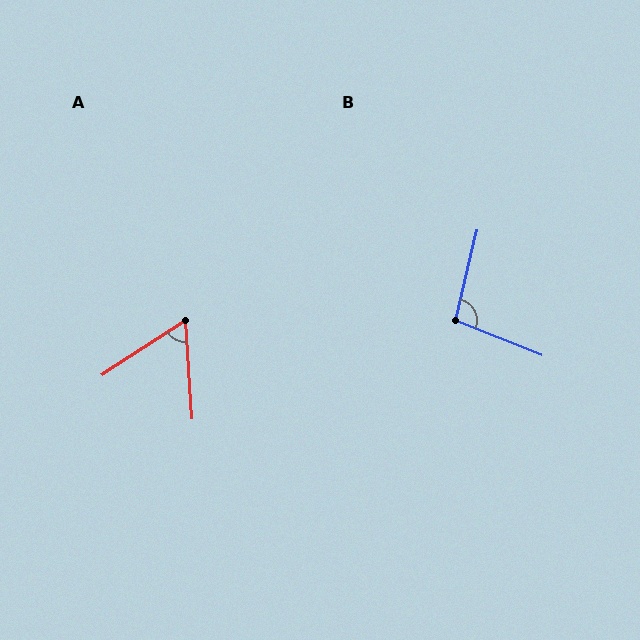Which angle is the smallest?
A, at approximately 61 degrees.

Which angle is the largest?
B, at approximately 98 degrees.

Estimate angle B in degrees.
Approximately 98 degrees.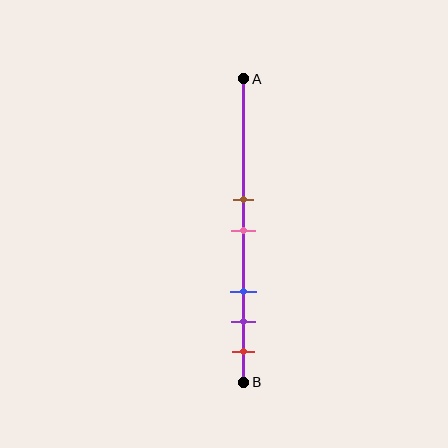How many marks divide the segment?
There are 5 marks dividing the segment.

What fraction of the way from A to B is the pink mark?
The pink mark is approximately 50% (0.5) of the way from A to B.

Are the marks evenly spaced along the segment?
No, the marks are not evenly spaced.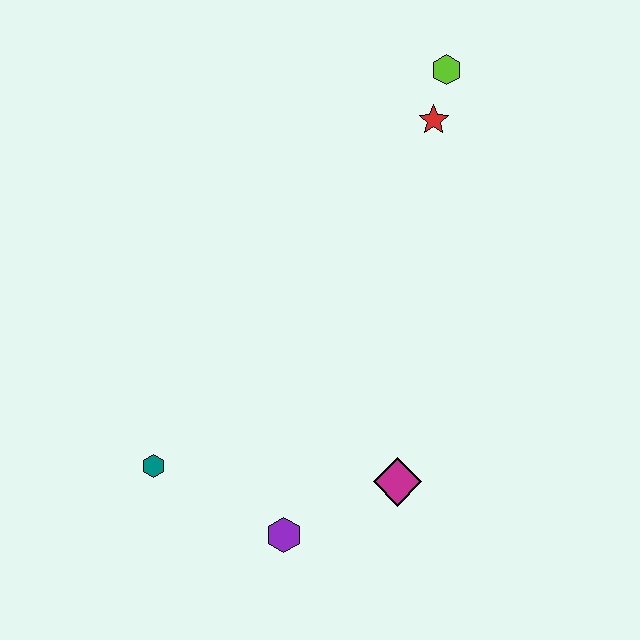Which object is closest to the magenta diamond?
The purple hexagon is closest to the magenta diamond.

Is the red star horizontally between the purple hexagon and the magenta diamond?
No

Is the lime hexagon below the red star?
No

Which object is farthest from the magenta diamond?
The lime hexagon is farthest from the magenta diamond.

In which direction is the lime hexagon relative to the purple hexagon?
The lime hexagon is above the purple hexagon.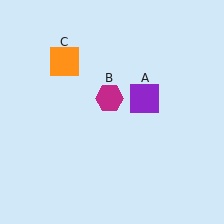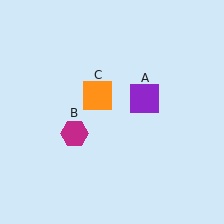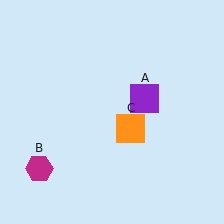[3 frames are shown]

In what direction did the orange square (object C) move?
The orange square (object C) moved down and to the right.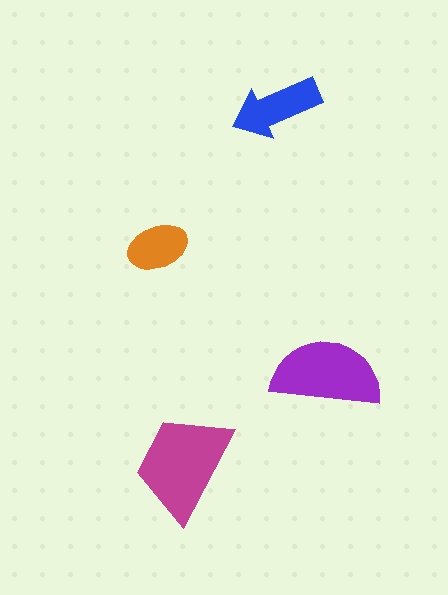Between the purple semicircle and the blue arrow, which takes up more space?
The purple semicircle.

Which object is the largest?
The magenta trapezoid.